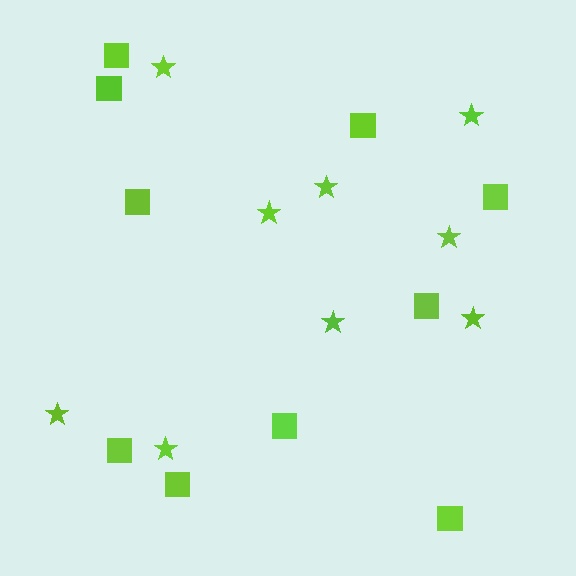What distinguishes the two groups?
There are 2 groups: one group of squares (10) and one group of stars (9).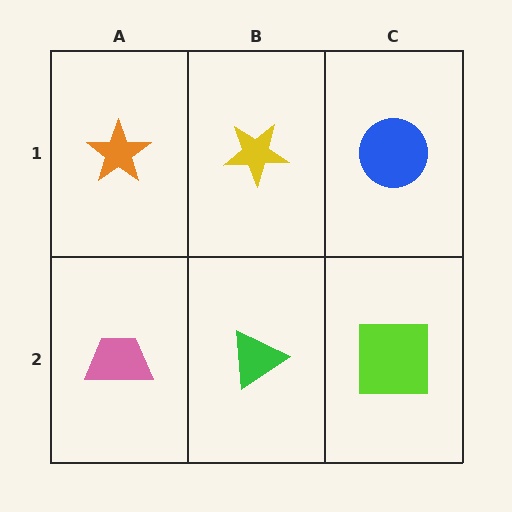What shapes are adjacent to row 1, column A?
A pink trapezoid (row 2, column A), a yellow star (row 1, column B).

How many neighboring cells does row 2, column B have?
3.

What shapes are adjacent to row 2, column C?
A blue circle (row 1, column C), a green triangle (row 2, column B).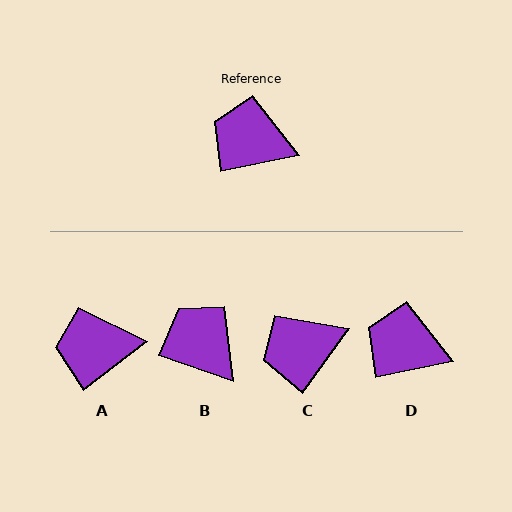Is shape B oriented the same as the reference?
No, it is off by about 31 degrees.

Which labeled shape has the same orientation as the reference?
D.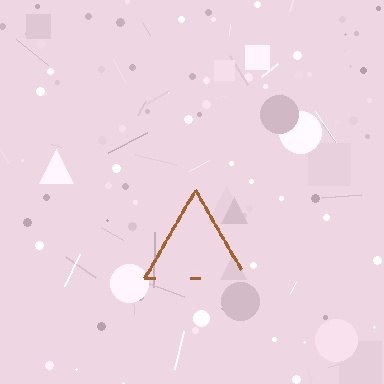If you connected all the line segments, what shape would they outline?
They would outline a triangle.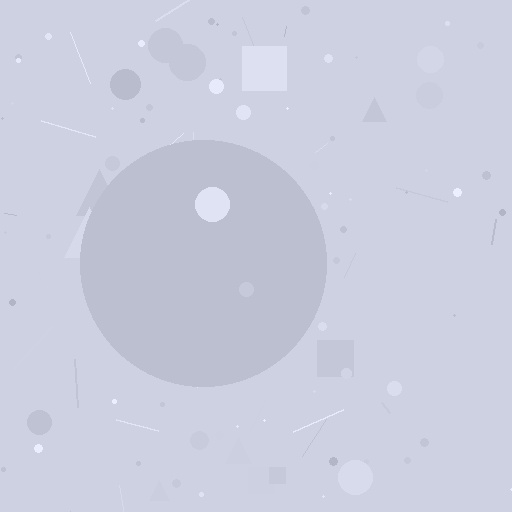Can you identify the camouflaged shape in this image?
The camouflaged shape is a circle.